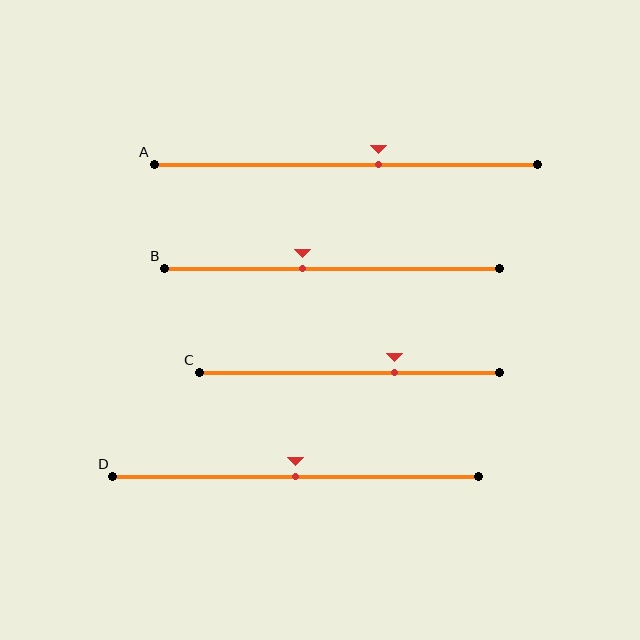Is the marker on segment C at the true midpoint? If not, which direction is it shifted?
No, the marker on segment C is shifted to the right by about 15% of the segment length.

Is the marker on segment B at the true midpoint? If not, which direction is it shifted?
No, the marker on segment B is shifted to the left by about 9% of the segment length.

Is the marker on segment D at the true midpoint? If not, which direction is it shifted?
Yes, the marker on segment D is at the true midpoint.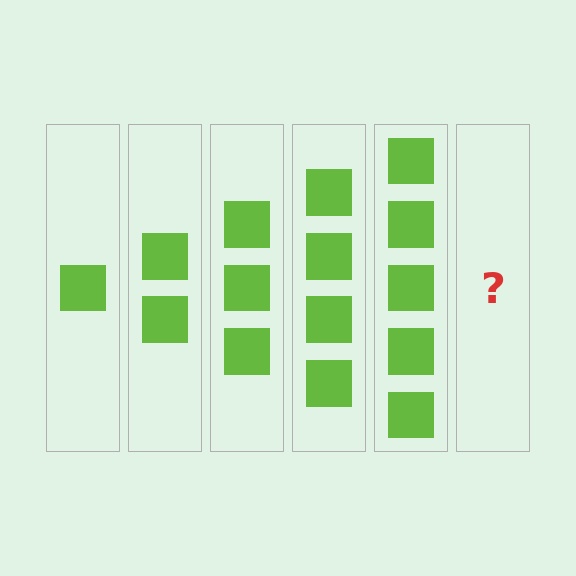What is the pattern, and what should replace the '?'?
The pattern is that each step adds one more square. The '?' should be 6 squares.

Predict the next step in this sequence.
The next step is 6 squares.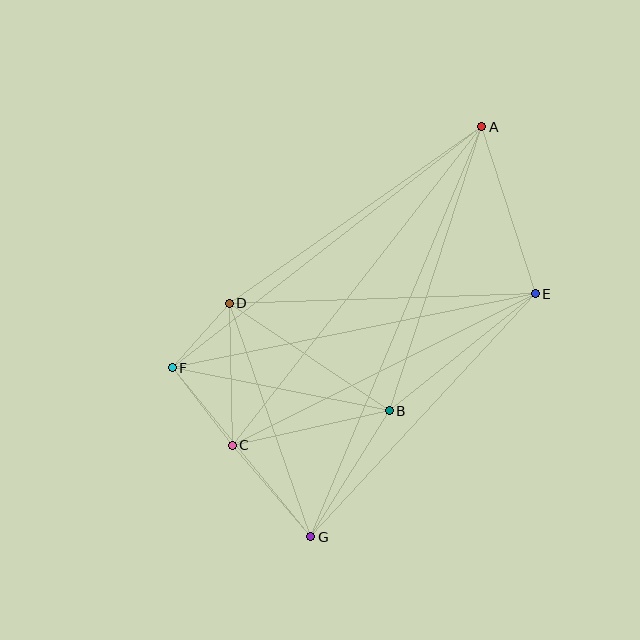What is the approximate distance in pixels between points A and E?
The distance between A and E is approximately 175 pixels.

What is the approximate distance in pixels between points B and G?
The distance between B and G is approximately 149 pixels.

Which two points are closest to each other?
Points D and F are closest to each other.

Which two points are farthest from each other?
Points A and G are farthest from each other.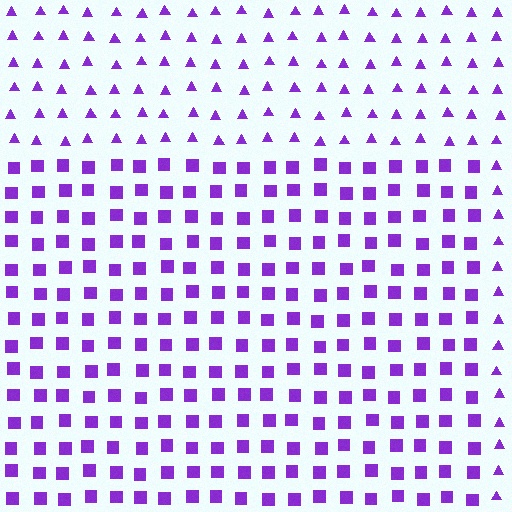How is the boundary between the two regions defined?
The boundary is defined by a change in element shape: squares inside vs. triangles outside. All elements share the same color and spacing.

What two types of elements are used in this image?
The image uses squares inside the rectangle region and triangles outside it.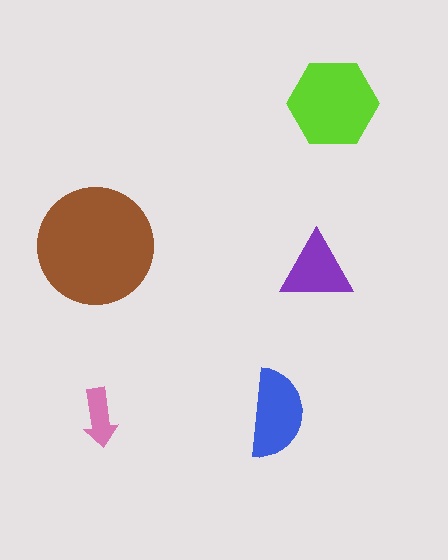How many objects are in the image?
There are 5 objects in the image.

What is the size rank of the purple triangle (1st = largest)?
4th.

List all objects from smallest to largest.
The pink arrow, the purple triangle, the blue semicircle, the lime hexagon, the brown circle.